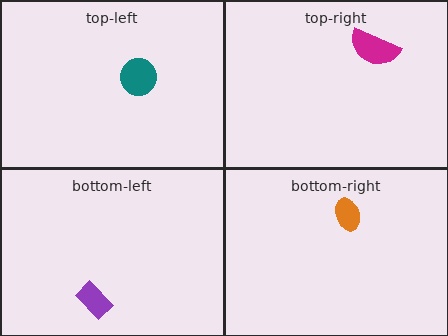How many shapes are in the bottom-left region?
1.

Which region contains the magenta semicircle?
The top-right region.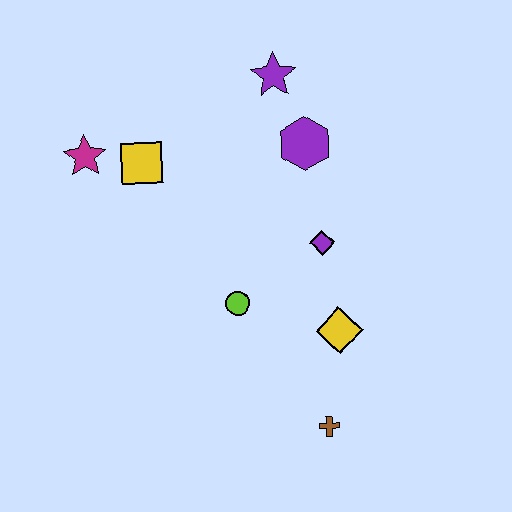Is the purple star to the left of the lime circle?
No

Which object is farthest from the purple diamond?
The magenta star is farthest from the purple diamond.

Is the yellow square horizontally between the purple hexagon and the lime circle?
No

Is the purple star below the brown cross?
No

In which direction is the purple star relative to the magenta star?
The purple star is to the right of the magenta star.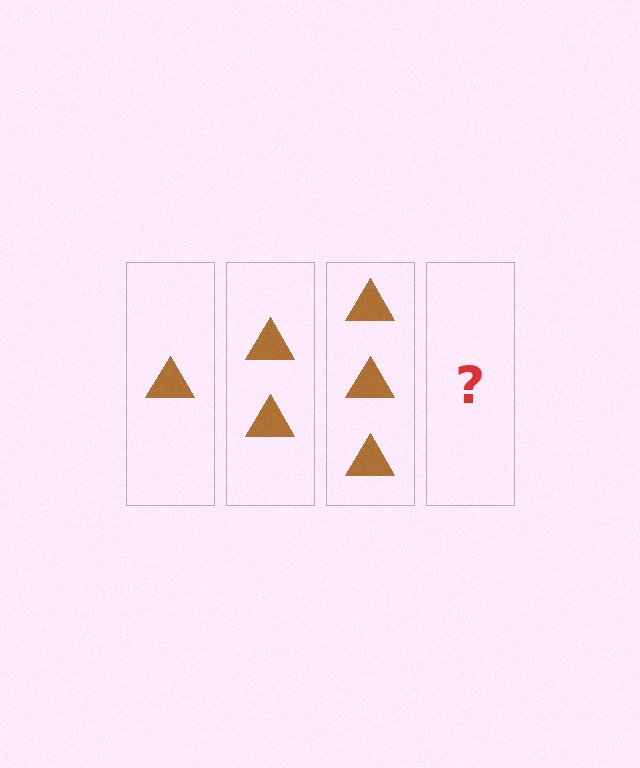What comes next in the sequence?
The next element should be 4 triangles.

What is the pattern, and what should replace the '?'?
The pattern is that each step adds one more triangle. The '?' should be 4 triangles.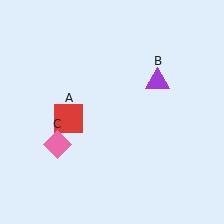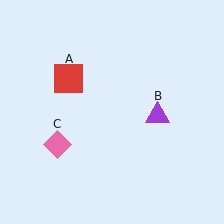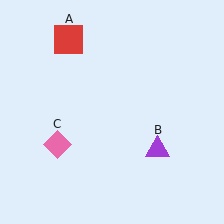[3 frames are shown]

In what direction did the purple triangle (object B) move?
The purple triangle (object B) moved down.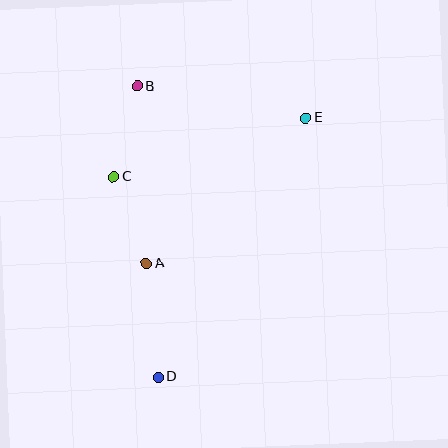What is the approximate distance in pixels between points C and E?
The distance between C and E is approximately 201 pixels.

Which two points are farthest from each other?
Points D and E are farthest from each other.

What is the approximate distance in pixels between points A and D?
The distance between A and D is approximately 114 pixels.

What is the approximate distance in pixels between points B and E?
The distance between B and E is approximately 171 pixels.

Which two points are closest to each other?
Points A and C are closest to each other.